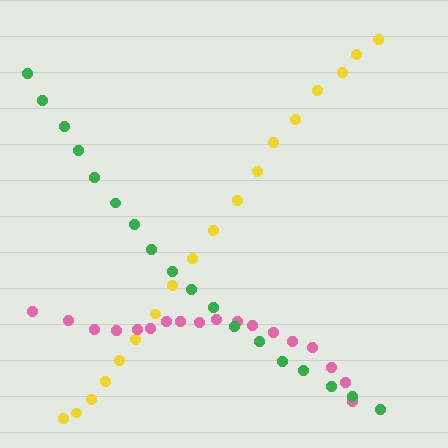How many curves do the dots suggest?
There are 3 distinct paths.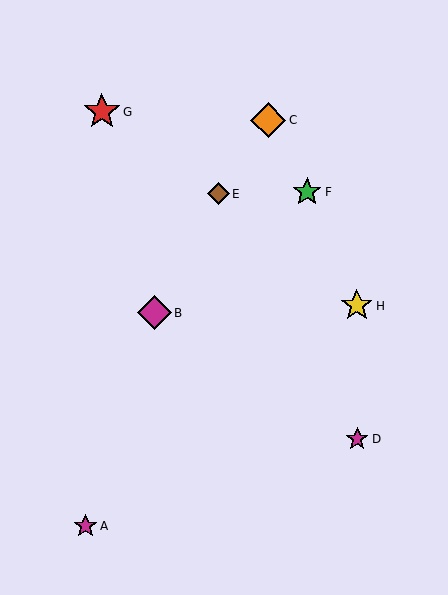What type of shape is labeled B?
Shape B is a magenta diamond.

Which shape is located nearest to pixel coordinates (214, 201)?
The brown diamond (labeled E) at (219, 194) is nearest to that location.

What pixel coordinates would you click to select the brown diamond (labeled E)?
Click at (219, 194) to select the brown diamond E.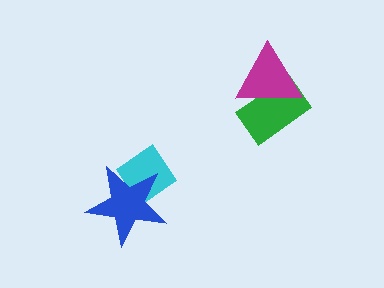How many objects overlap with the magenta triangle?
1 object overlaps with the magenta triangle.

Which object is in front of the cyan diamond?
The blue star is in front of the cyan diamond.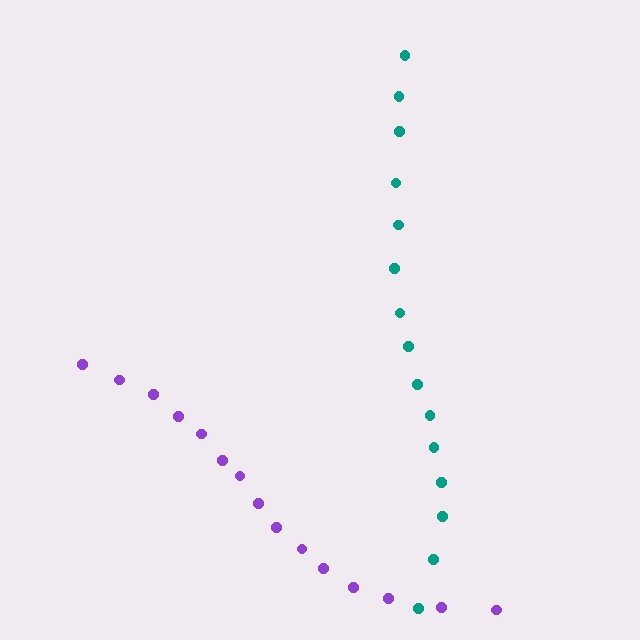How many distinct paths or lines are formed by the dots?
There are 2 distinct paths.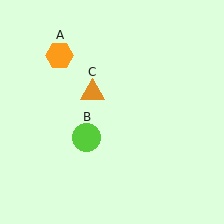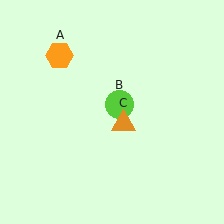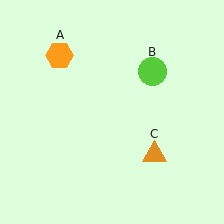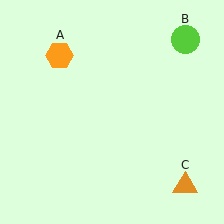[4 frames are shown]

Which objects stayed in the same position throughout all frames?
Orange hexagon (object A) remained stationary.